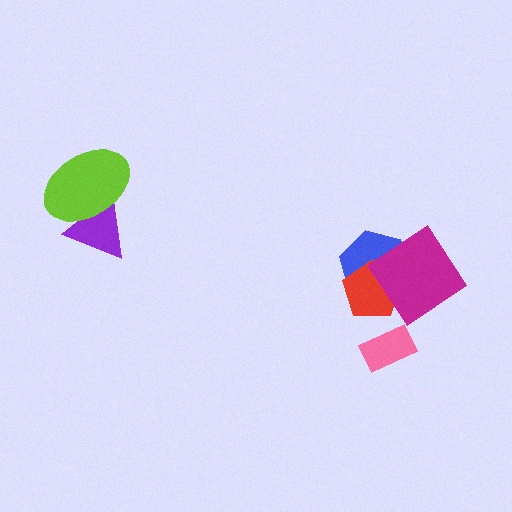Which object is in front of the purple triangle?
The lime ellipse is in front of the purple triangle.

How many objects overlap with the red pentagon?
2 objects overlap with the red pentagon.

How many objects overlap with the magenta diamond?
2 objects overlap with the magenta diamond.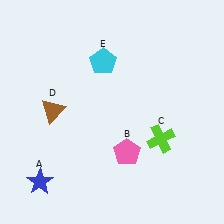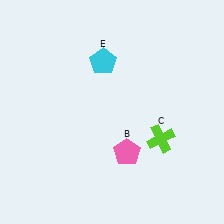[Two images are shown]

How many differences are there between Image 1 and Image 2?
There are 2 differences between the two images.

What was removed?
The blue star (A), the brown triangle (D) were removed in Image 2.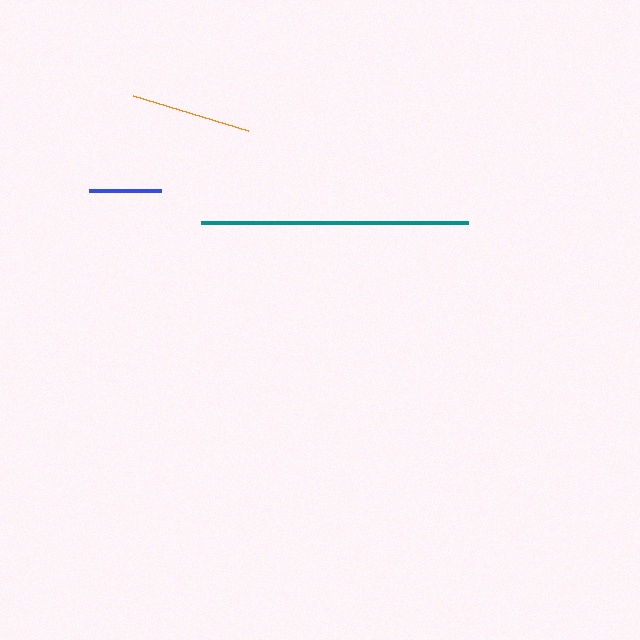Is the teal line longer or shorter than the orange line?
The teal line is longer than the orange line.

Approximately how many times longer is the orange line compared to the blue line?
The orange line is approximately 1.7 times the length of the blue line.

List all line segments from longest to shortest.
From longest to shortest: teal, orange, blue.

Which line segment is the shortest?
The blue line is the shortest at approximately 73 pixels.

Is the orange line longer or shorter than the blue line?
The orange line is longer than the blue line.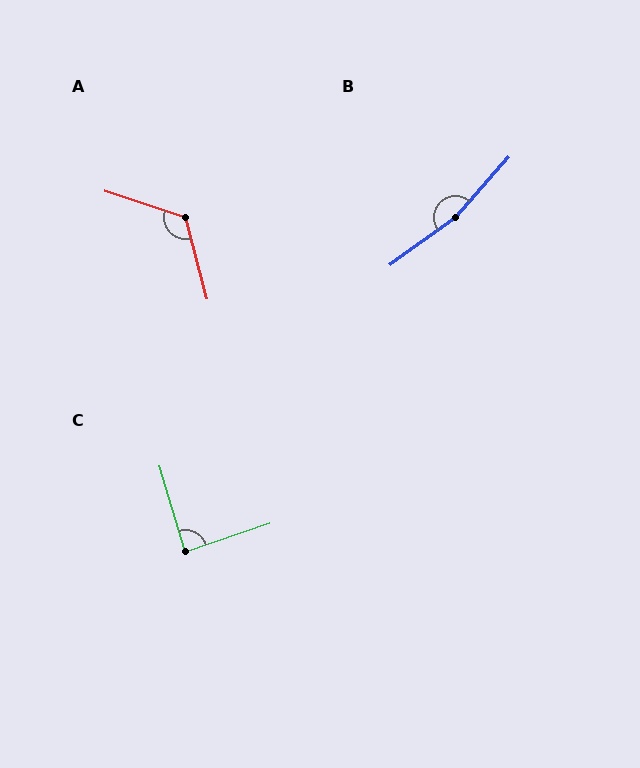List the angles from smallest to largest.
C (88°), A (123°), B (168°).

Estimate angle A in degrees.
Approximately 123 degrees.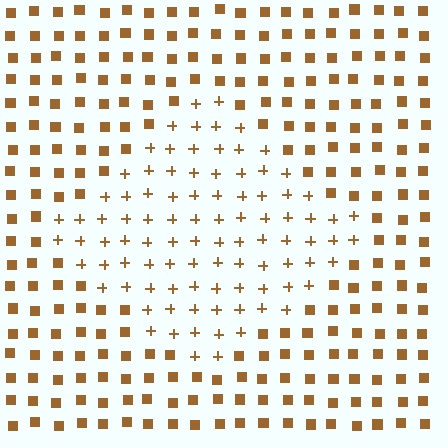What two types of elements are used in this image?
The image uses plus signs inside the diamond region and squares outside it.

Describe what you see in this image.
The image is filled with small brown elements arranged in a uniform grid. A diamond-shaped region contains plus signs, while the surrounding area contains squares. The boundary is defined purely by the change in element shape.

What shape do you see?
I see a diamond.